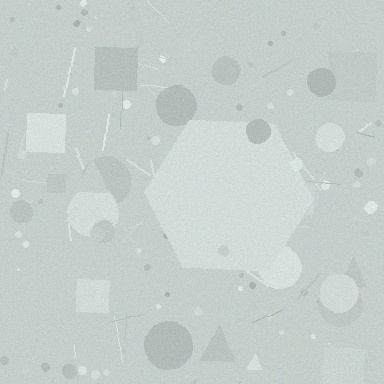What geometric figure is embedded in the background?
A hexagon is embedded in the background.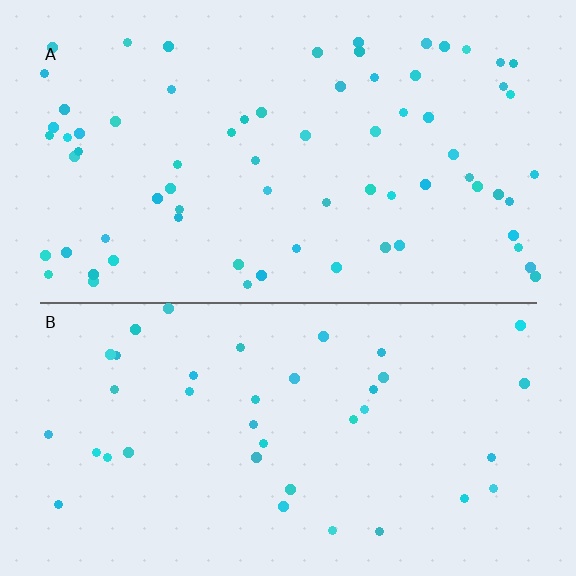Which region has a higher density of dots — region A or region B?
A (the top).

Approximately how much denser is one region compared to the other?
Approximately 1.8× — region A over region B.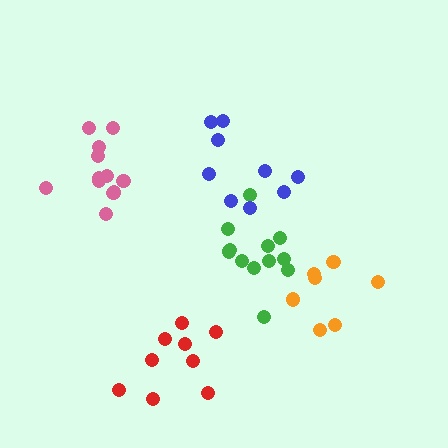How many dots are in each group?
Group 1: 7 dots, Group 2: 12 dots, Group 3: 9 dots, Group 4: 13 dots, Group 5: 9 dots (50 total).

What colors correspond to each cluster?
The clusters are colored: orange, green, blue, pink, red.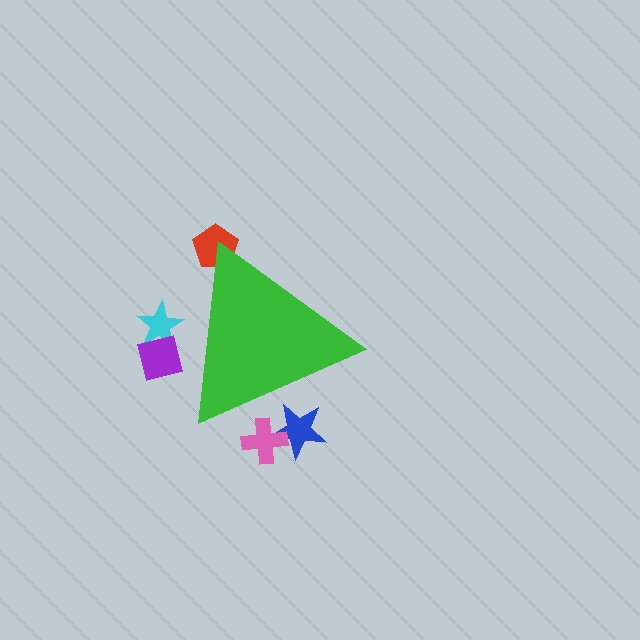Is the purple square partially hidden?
Yes, the purple square is partially hidden behind the green triangle.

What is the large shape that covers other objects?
A green triangle.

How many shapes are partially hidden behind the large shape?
5 shapes are partially hidden.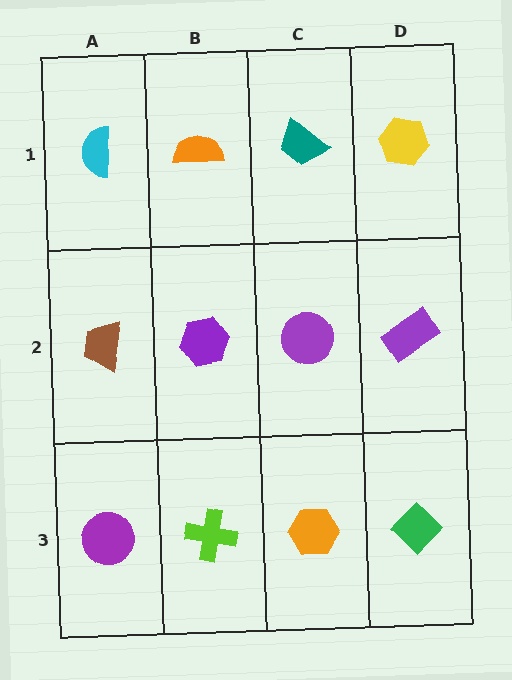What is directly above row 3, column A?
A brown trapezoid.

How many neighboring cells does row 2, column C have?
4.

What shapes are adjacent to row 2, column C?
A teal trapezoid (row 1, column C), an orange hexagon (row 3, column C), a purple hexagon (row 2, column B), a purple rectangle (row 2, column D).